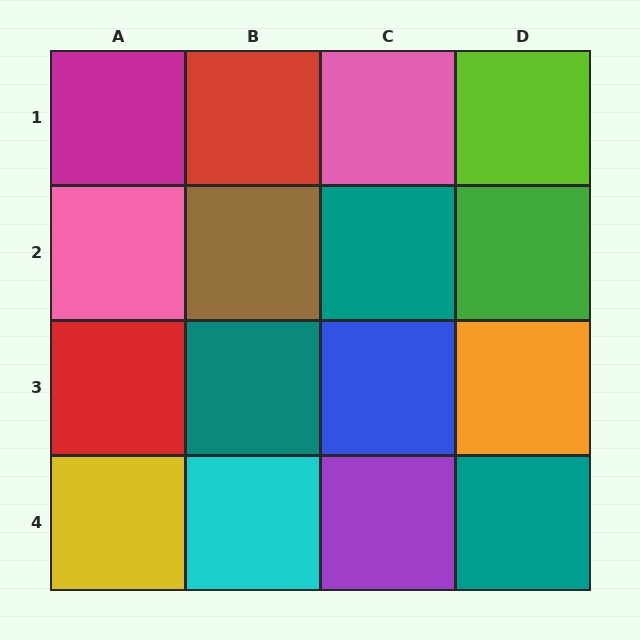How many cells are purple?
1 cell is purple.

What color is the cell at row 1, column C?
Pink.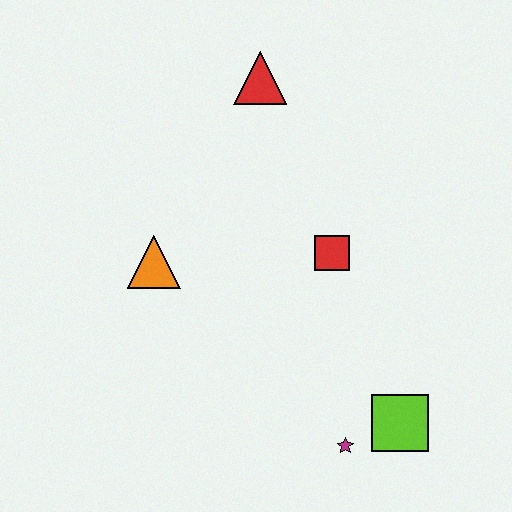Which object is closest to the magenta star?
The lime square is closest to the magenta star.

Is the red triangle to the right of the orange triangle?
Yes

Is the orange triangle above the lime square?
Yes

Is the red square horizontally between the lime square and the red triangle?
Yes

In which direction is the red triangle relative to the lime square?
The red triangle is above the lime square.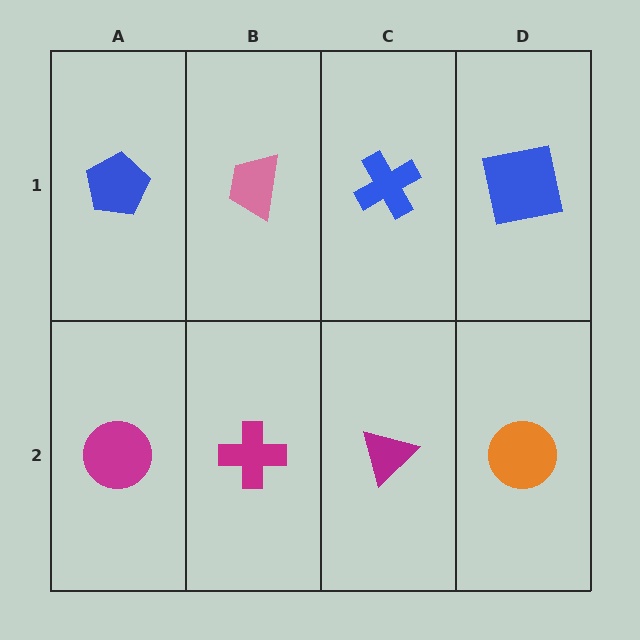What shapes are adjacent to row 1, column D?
An orange circle (row 2, column D), a blue cross (row 1, column C).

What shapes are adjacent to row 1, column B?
A magenta cross (row 2, column B), a blue pentagon (row 1, column A), a blue cross (row 1, column C).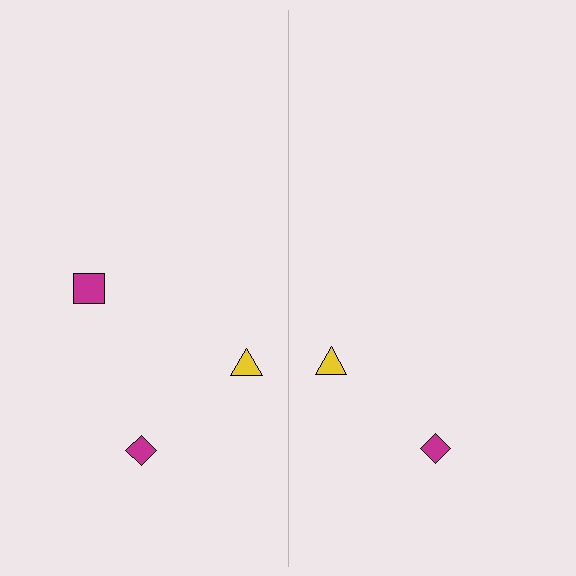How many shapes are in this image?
There are 5 shapes in this image.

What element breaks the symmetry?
A magenta square is missing from the right side.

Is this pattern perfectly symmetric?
No, the pattern is not perfectly symmetric. A magenta square is missing from the right side.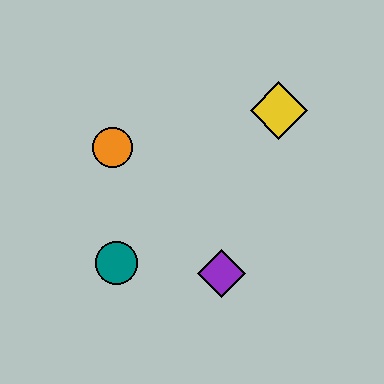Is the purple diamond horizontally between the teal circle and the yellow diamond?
Yes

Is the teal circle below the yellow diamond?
Yes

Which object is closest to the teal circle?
The purple diamond is closest to the teal circle.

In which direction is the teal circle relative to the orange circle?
The teal circle is below the orange circle.